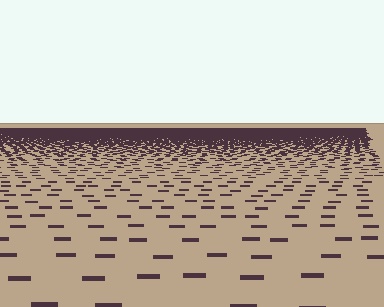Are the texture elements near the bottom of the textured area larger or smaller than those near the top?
Larger. Near the bottom, elements are closer to the viewer and appear at a bigger on-screen size.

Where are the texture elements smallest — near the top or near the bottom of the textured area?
Near the top.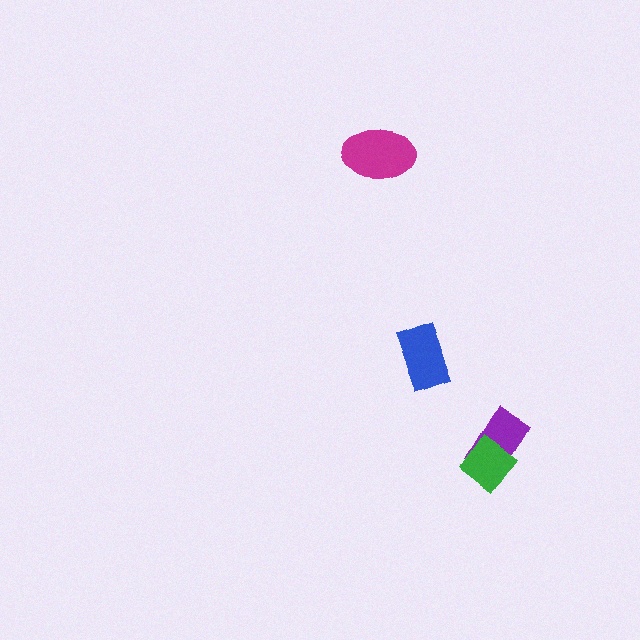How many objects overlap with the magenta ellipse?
0 objects overlap with the magenta ellipse.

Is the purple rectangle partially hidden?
Yes, it is partially covered by another shape.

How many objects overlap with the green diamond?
1 object overlaps with the green diamond.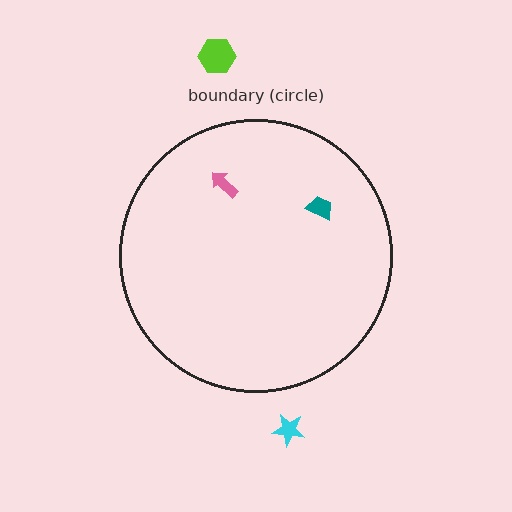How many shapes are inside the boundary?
2 inside, 2 outside.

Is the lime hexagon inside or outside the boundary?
Outside.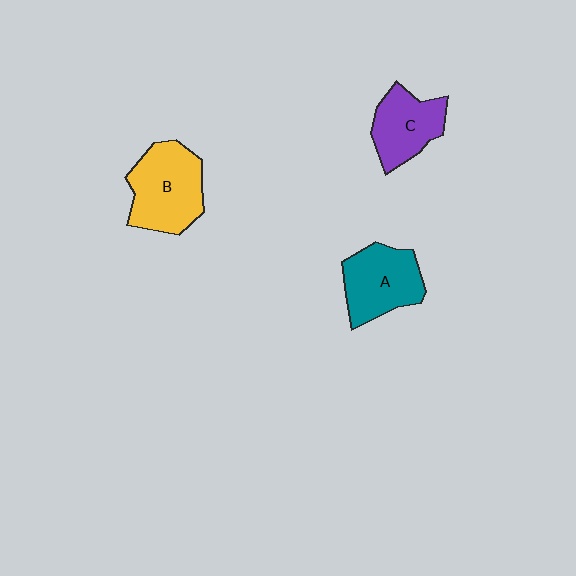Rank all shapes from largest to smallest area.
From largest to smallest: B (yellow), A (teal), C (purple).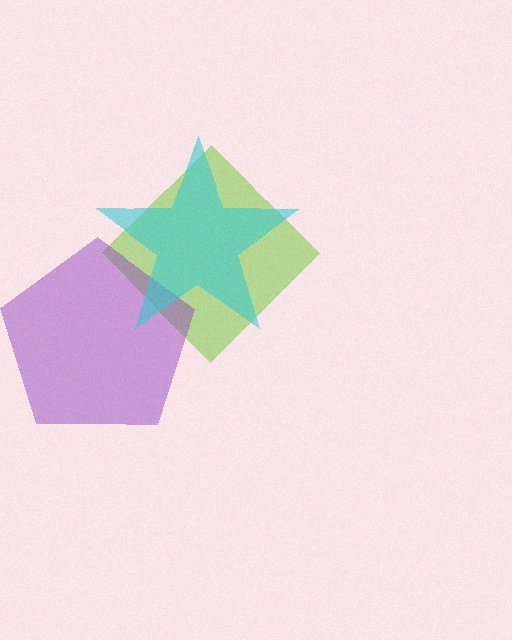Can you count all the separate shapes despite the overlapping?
Yes, there are 3 separate shapes.